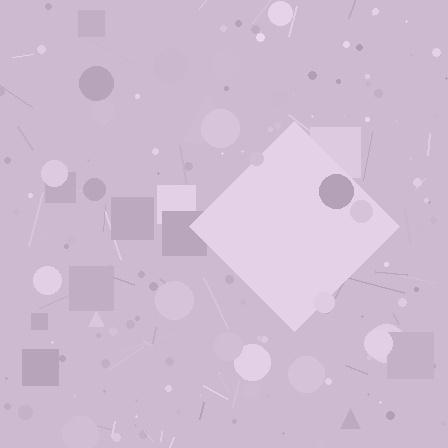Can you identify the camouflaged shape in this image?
The camouflaged shape is a diamond.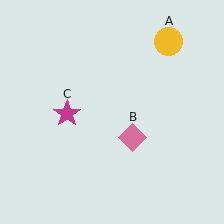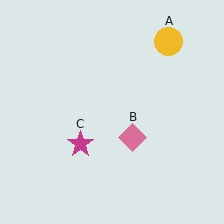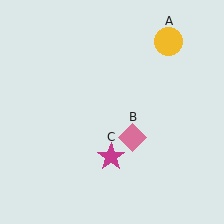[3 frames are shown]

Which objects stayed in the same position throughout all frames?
Yellow circle (object A) and pink diamond (object B) remained stationary.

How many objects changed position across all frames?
1 object changed position: magenta star (object C).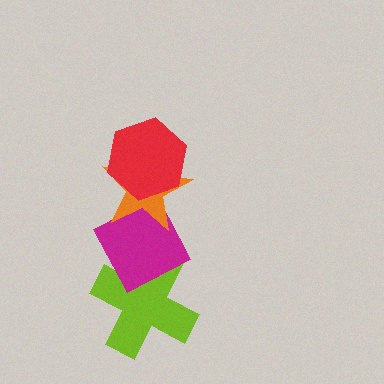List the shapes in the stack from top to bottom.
From top to bottom: the red hexagon, the orange star, the magenta diamond, the lime cross.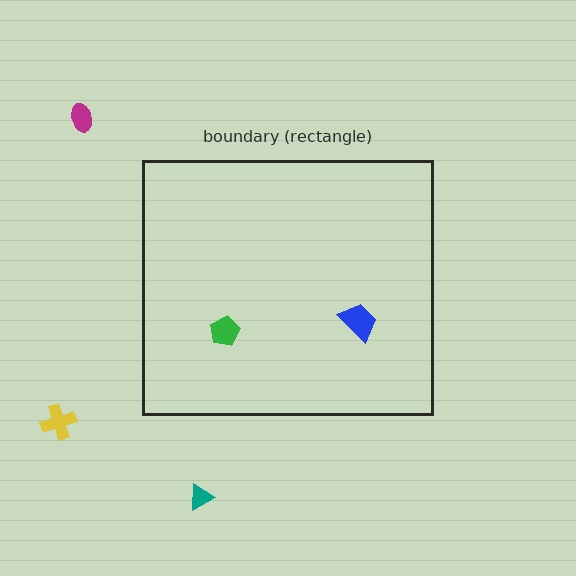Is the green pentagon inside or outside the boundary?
Inside.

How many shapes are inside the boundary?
2 inside, 3 outside.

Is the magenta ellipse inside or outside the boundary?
Outside.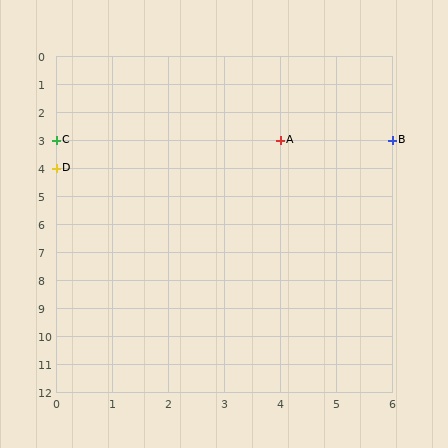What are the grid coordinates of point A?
Point A is at grid coordinates (4, 3).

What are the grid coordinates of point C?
Point C is at grid coordinates (0, 3).